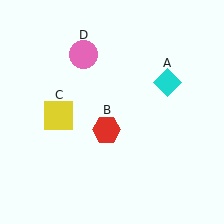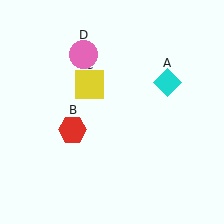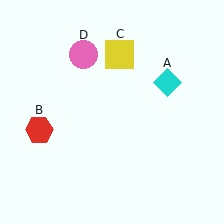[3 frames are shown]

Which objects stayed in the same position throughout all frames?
Cyan diamond (object A) and pink circle (object D) remained stationary.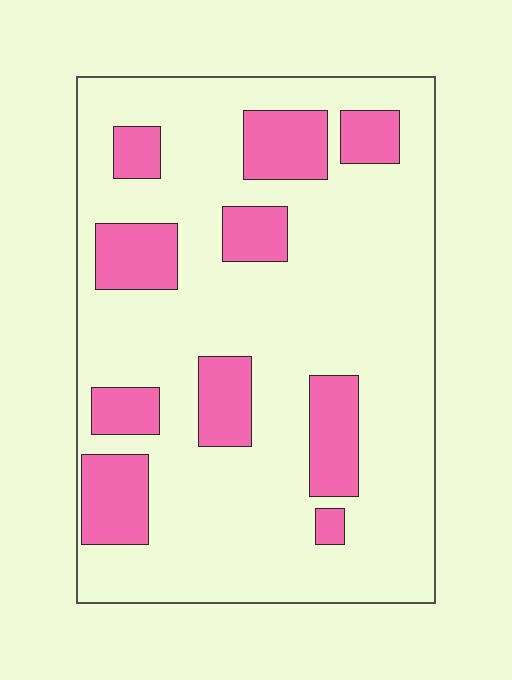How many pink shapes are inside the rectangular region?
10.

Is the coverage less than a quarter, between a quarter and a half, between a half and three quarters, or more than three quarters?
Less than a quarter.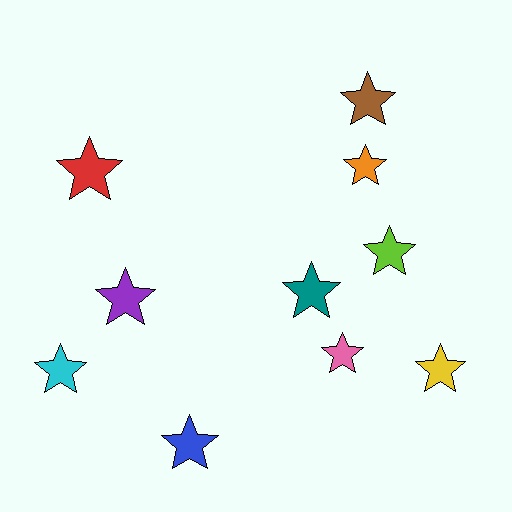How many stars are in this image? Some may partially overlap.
There are 10 stars.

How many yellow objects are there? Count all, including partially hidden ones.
There is 1 yellow object.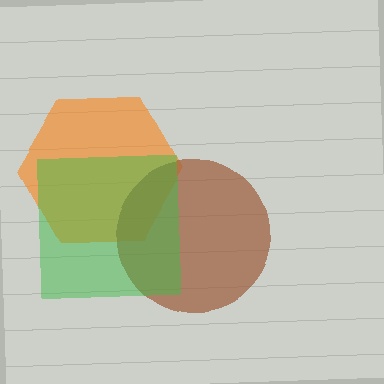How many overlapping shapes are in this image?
There are 3 overlapping shapes in the image.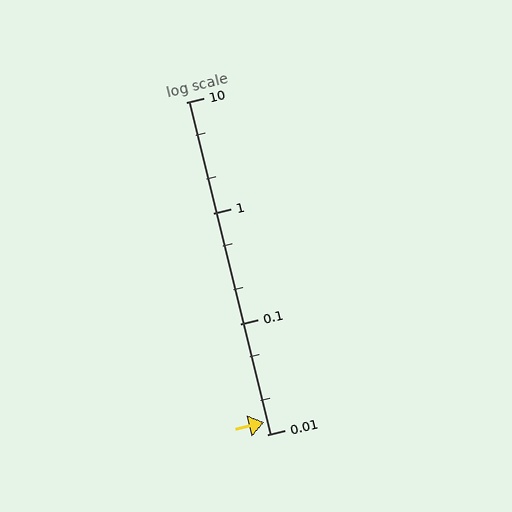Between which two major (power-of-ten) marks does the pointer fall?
The pointer is between 0.01 and 0.1.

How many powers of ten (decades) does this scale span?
The scale spans 3 decades, from 0.01 to 10.